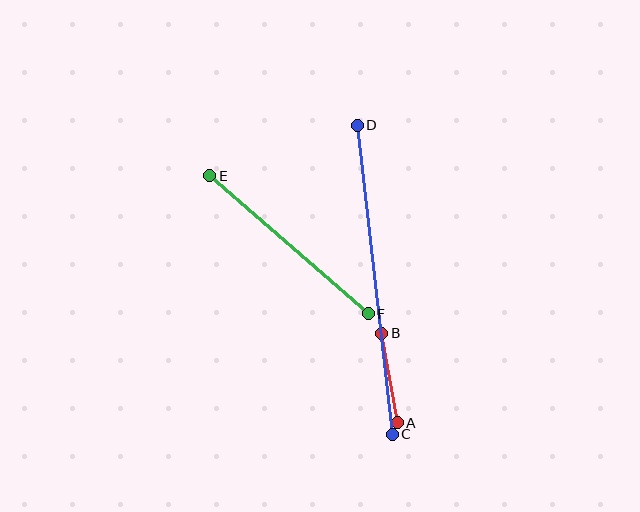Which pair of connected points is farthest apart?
Points C and D are farthest apart.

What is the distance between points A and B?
The distance is approximately 91 pixels.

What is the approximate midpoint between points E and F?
The midpoint is at approximately (289, 245) pixels.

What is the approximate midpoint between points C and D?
The midpoint is at approximately (375, 280) pixels.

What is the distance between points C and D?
The distance is approximately 311 pixels.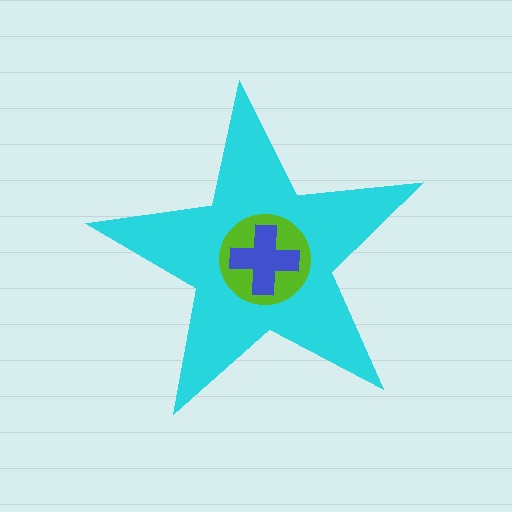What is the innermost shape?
The blue cross.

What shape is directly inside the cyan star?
The lime circle.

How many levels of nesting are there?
3.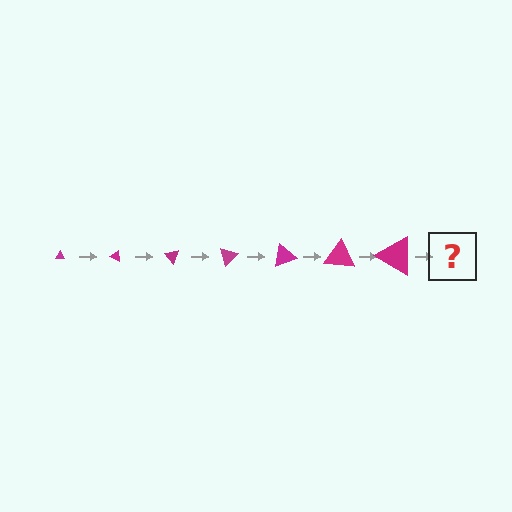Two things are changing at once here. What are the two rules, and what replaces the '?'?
The two rules are that the triangle grows larger each step and it rotates 25 degrees each step. The '?' should be a triangle, larger than the previous one and rotated 175 degrees from the start.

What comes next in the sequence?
The next element should be a triangle, larger than the previous one and rotated 175 degrees from the start.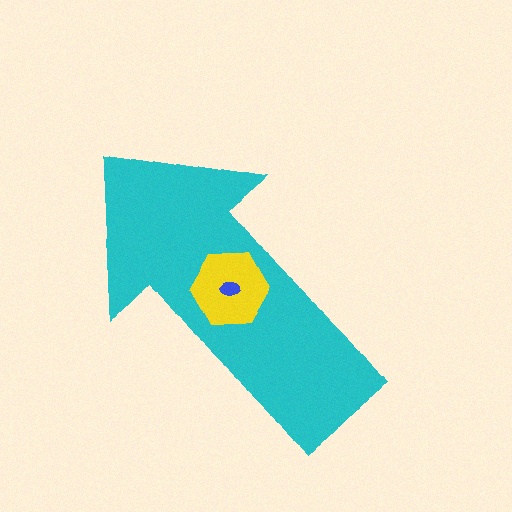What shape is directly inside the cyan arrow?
The yellow hexagon.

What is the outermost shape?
The cyan arrow.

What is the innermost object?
The blue ellipse.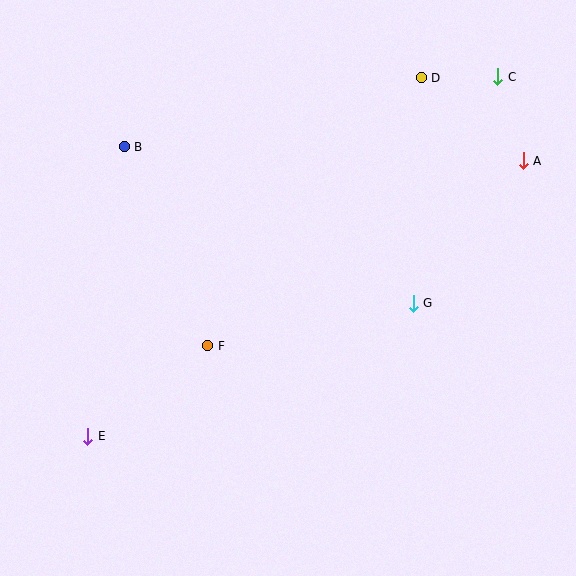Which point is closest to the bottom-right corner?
Point G is closest to the bottom-right corner.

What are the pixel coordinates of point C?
Point C is at (498, 77).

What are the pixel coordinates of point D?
Point D is at (421, 78).